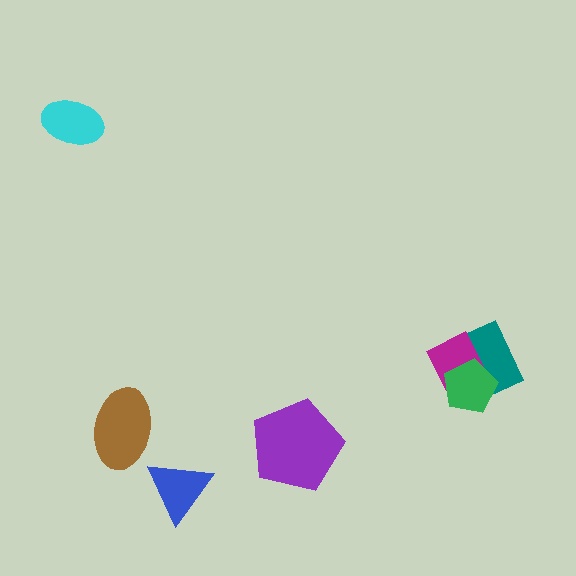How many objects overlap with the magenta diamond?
2 objects overlap with the magenta diamond.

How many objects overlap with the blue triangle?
0 objects overlap with the blue triangle.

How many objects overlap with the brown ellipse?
0 objects overlap with the brown ellipse.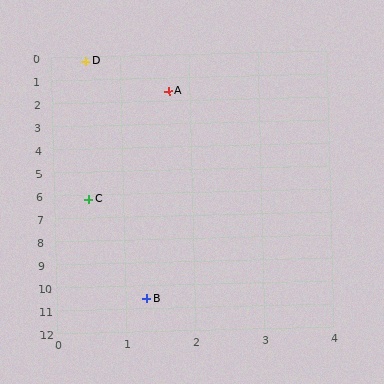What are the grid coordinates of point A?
Point A is at approximately (1.7, 1.6).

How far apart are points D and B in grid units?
Points D and B are about 10.4 grid units apart.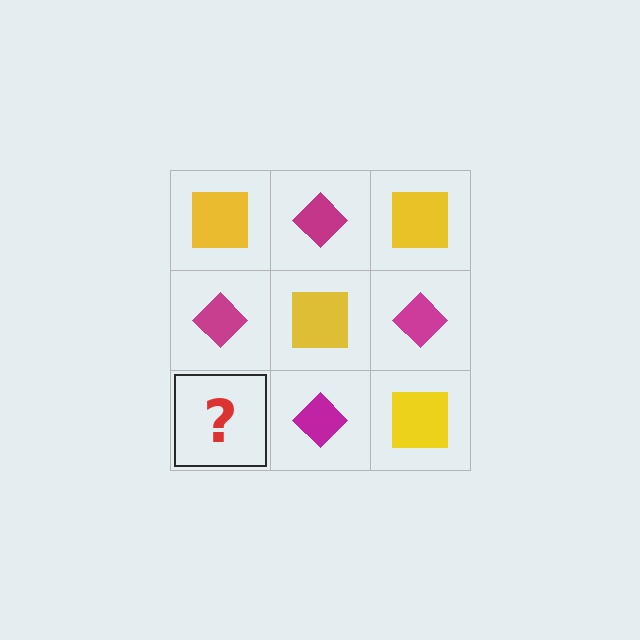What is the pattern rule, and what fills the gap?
The rule is that it alternates yellow square and magenta diamond in a checkerboard pattern. The gap should be filled with a yellow square.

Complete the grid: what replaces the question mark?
The question mark should be replaced with a yellow square.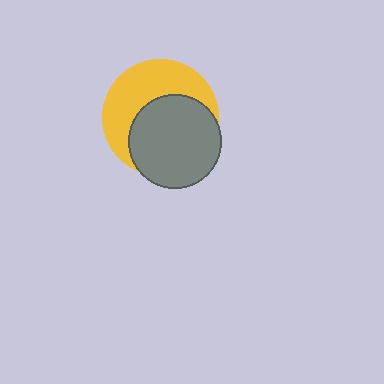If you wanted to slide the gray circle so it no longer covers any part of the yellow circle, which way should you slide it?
Slide it toward the lower-right — that is the most direct way to separate the two shapes.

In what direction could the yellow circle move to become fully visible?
The yellow circle could move toward the upper-left. That would shift it out from behind the gray circle entirely.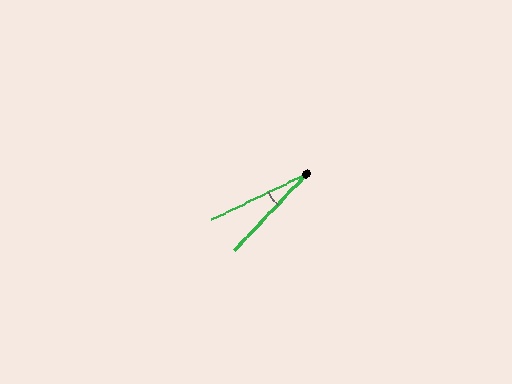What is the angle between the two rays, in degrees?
Approximately 21 degrees.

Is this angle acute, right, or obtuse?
It is acute.